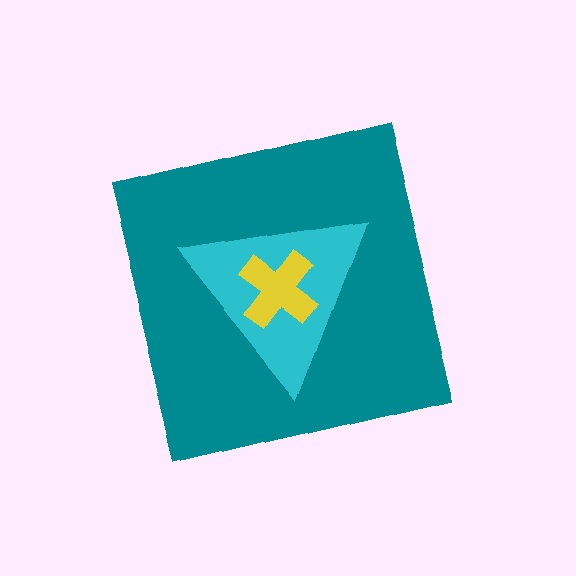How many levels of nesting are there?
3.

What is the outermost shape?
The teal square.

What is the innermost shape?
The yellow cross.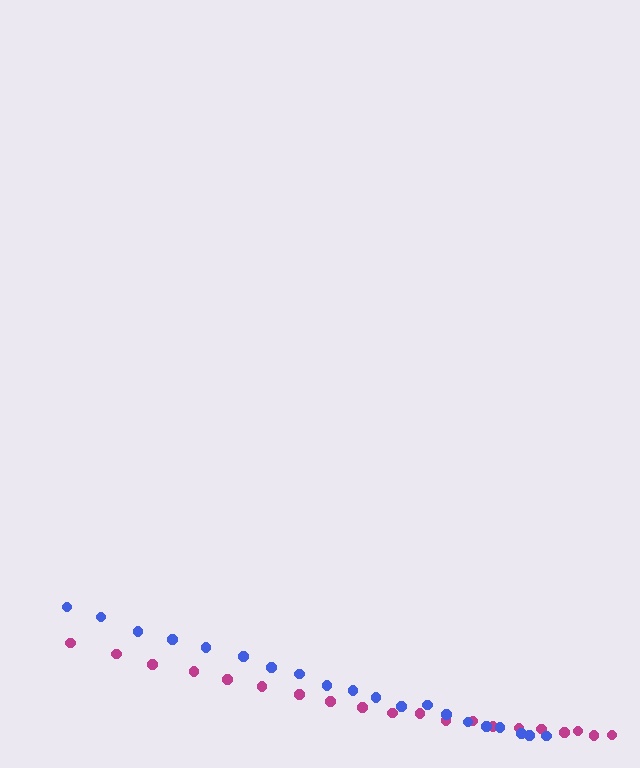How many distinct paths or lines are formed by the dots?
There are 2 distinct paths.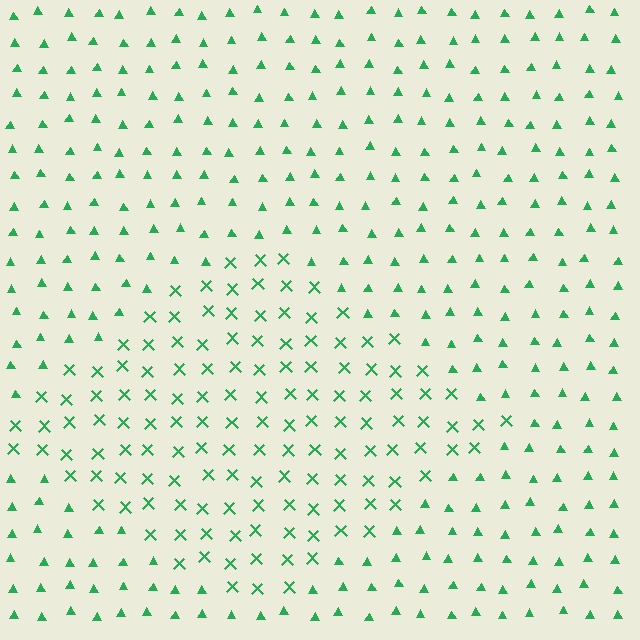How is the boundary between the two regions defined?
The boundary is defined by a change in element shape: X marks inside vs. triangles outside. All elements share the same color and spacing.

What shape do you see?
I see a diamond.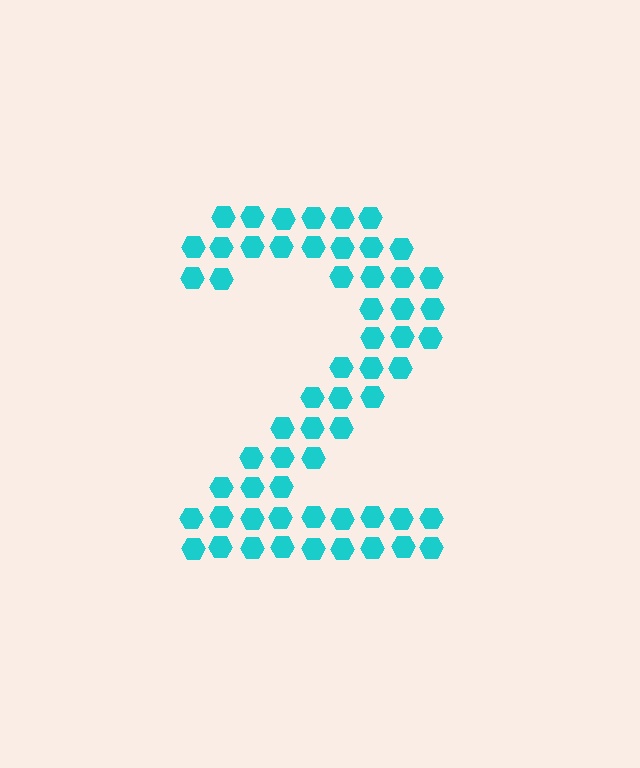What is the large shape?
The large shape is the digit 2.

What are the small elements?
The small elements are hexagons.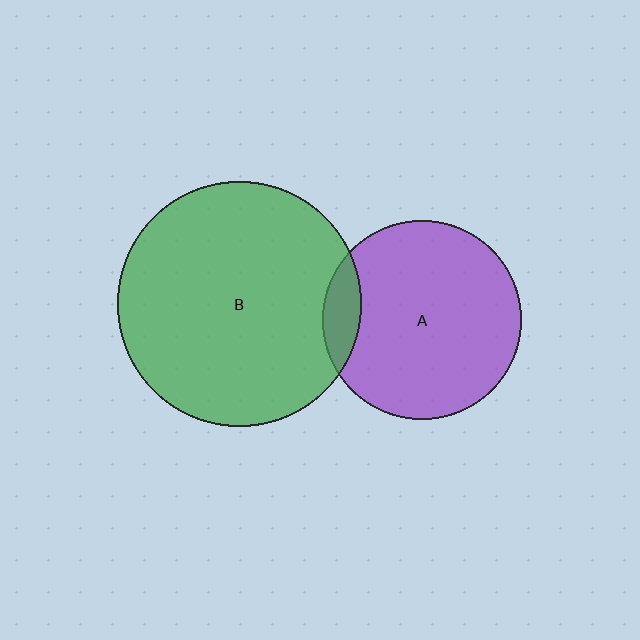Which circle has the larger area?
Circle B (green).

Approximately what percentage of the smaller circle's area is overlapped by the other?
Approximately 10%.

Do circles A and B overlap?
Yes.